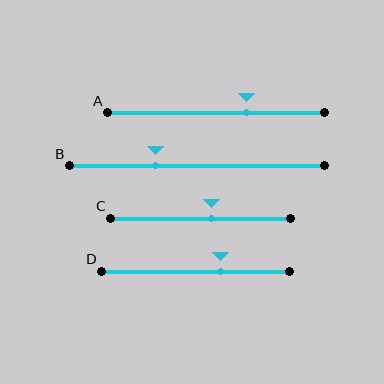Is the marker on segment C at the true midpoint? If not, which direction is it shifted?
No, the marker on segment C is shifted to the right by about 6% of the segment length.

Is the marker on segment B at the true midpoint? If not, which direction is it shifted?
No, the marker on segment B is shifted to the left by about 16% of the segment length.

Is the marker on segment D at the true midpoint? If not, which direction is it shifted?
No, the marker on segment D is shifted to the right by about 13% of the segment length.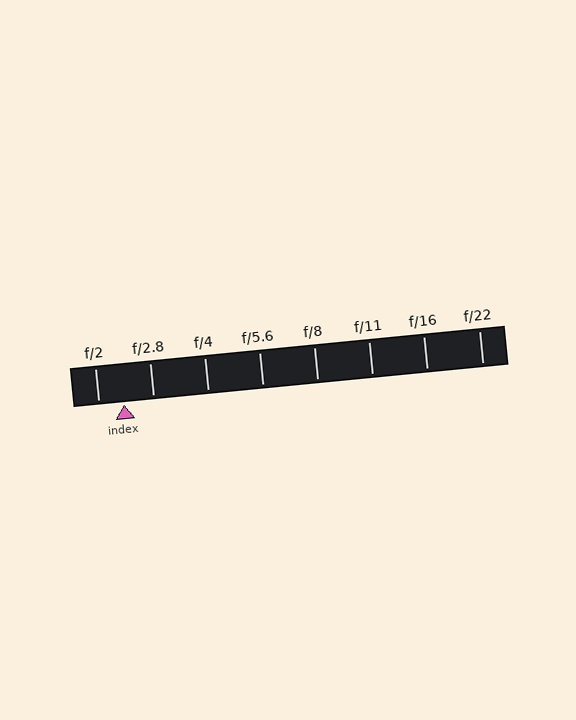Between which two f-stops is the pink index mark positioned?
The index mark is between f/2 and f/2.8.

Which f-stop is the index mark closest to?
The index mark is closest to f/2.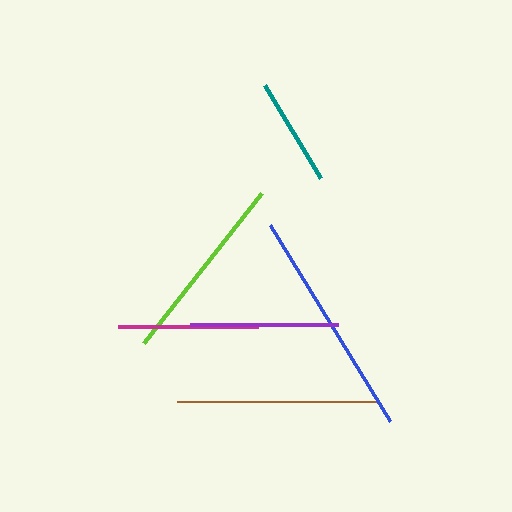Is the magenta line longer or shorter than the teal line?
The magenta line is longer than the teal line.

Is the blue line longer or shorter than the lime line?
The blue line is longer than the lime line.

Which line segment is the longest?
The blue line is the longest at approximately 230 pixels.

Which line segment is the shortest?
The teal line is the shortest at approximately 108 pixels.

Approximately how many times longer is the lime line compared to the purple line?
The lime line is approximately 1.3 times the length of the purple line.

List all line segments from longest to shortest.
From longest to shortest: blue, brown, lime, purple, magenta, teal.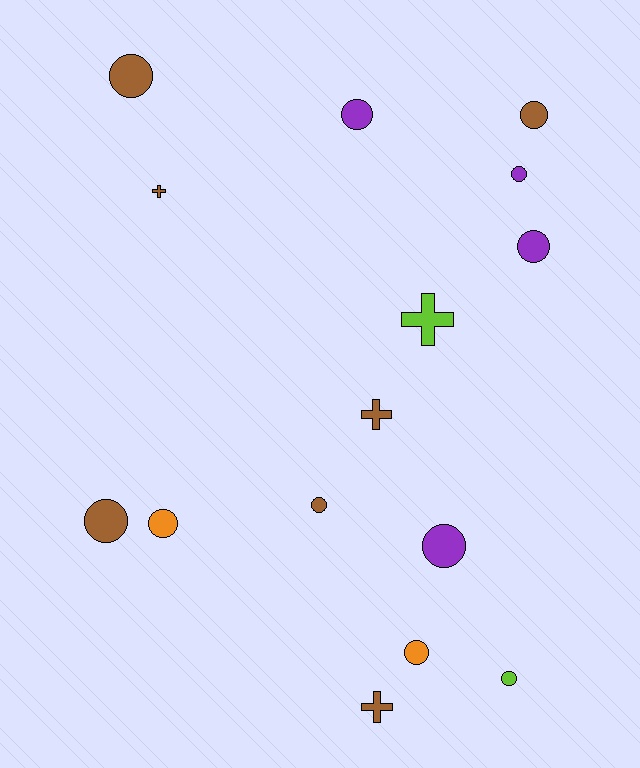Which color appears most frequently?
Brown, with 7 objects.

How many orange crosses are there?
There are no orange crosses.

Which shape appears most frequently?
Circle, with 11 objects.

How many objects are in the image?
There are 15 objects.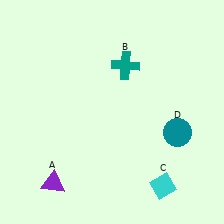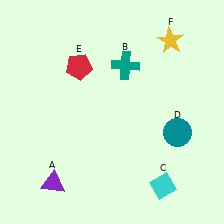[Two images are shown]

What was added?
A red pentagon (E), a yellow star (F) were added in Image 2.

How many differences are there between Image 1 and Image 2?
There are 2 differences between the two images.